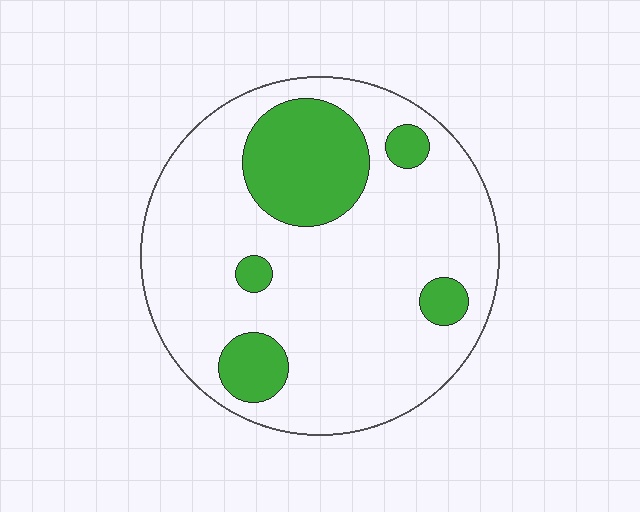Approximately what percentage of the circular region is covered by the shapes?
Approximately 20%.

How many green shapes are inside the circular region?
5.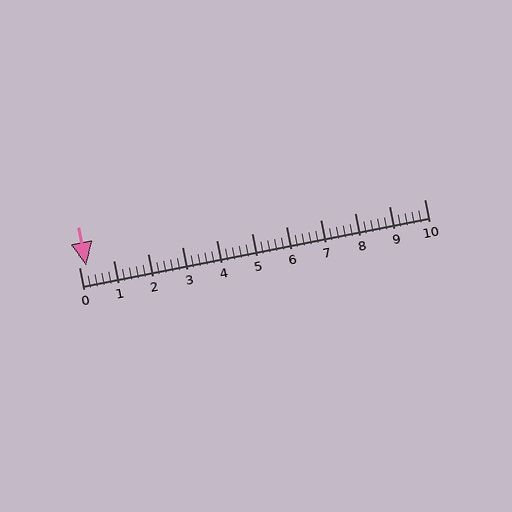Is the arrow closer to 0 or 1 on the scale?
The arrow is closer to 0.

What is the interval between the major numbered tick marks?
The major tick marks are spaced 1 units apart.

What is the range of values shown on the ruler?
The ruler shows values from 0 to 10.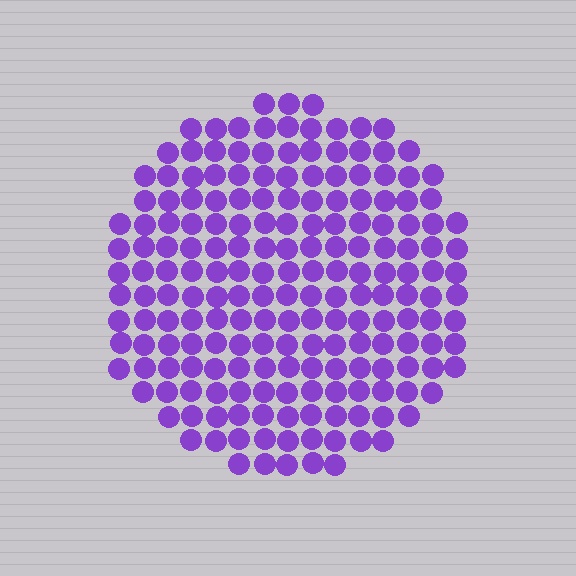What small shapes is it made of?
It is made of small circles.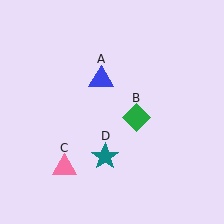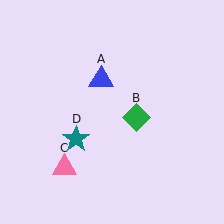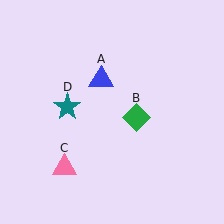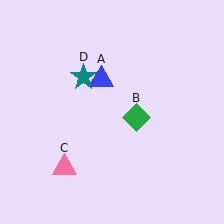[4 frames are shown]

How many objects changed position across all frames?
1 object changed position: teal star (object D).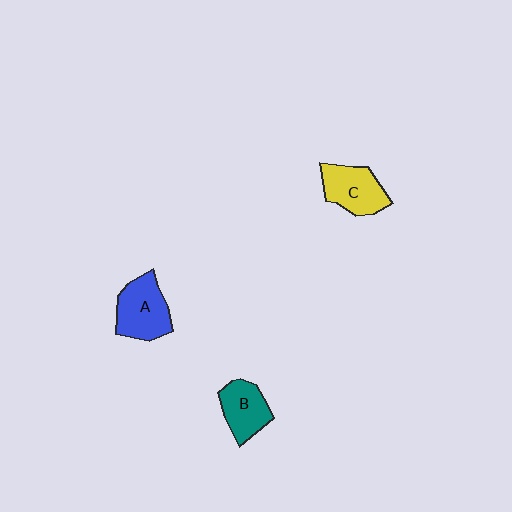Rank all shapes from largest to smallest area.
From largest to smallest: A (blue), C (yellow), B (teal).